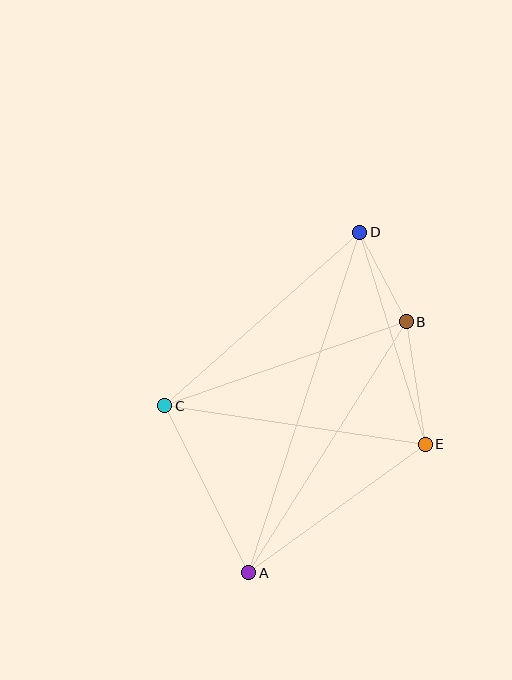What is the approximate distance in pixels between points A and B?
The distance between A and B is approximately 296 pixels.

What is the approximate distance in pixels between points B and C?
The distance between B and C is approximately 256 pixels.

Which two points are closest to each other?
Points B and D are closest to each other.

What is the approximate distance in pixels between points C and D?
The distance between C and D is approximately 261 pixels.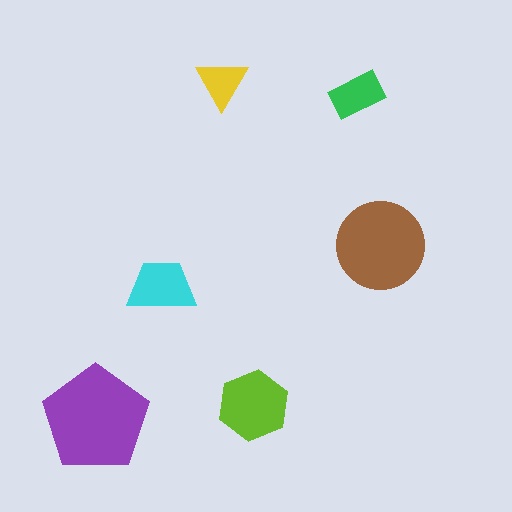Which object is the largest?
The purple pentagon.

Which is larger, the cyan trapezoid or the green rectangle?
The cyan trapezoid.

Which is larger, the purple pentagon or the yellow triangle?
The purple pentagon.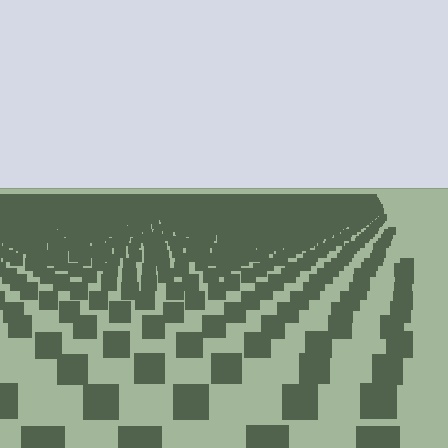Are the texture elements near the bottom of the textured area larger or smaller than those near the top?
Larger. Near the bottom, elements are closer to the viewer and appear at a bigger on-screen size.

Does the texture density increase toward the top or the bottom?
Density increases toward the top.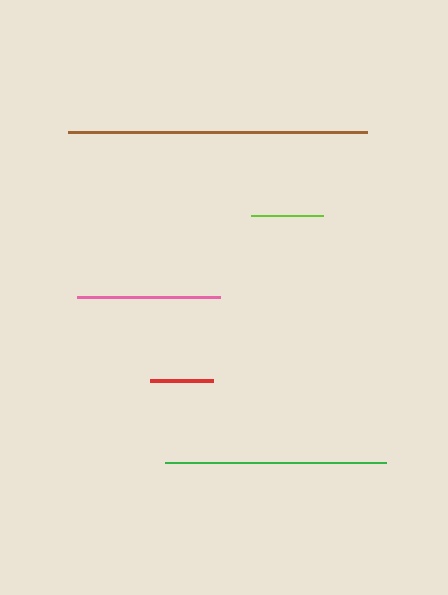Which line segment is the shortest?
The red line is the shortest at approximately 63 pixels.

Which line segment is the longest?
The brown line is the longest at approximately 299 pixels.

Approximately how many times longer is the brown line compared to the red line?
The brown line is approximately 4.7 times the length of the red line.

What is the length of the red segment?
The red segment is approximately 63 pixels long.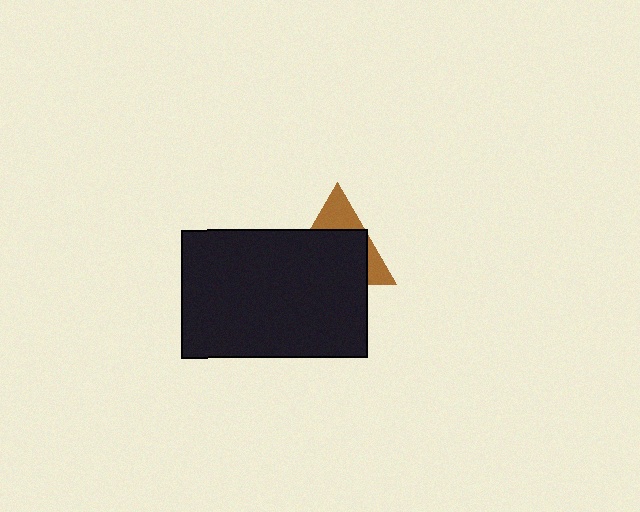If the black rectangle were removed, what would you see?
You would see the complete brown triangle.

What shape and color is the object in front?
The object in front is a black rectangle.